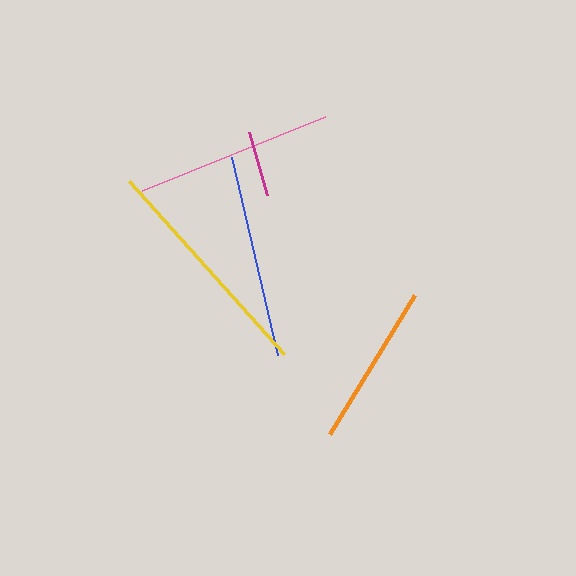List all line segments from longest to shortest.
From longest to shortest: yellow, blue, pink, orange, magenta.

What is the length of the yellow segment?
The yellow segment is approximately 232 pixels long.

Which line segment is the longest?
The yellow line is the longest at approximately 232 pixels.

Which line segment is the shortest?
The magenta line is the shortest at approximately 66 pixels.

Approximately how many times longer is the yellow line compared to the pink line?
The yellow line is approximately 1.2 times the length of the pink line.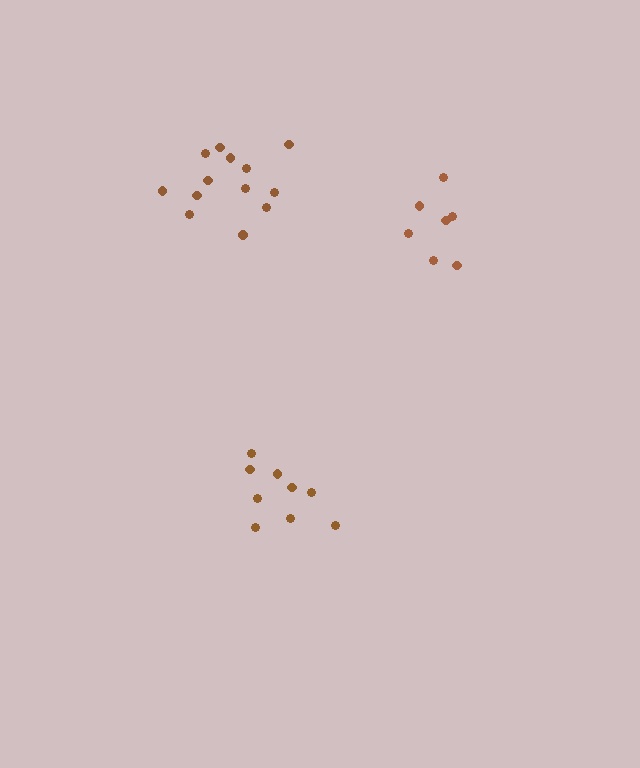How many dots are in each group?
Group 1: 9 dots, Group 2: 13 dots, Group 3: 7 dots (29 total).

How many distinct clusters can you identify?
There are 3 distinct clusters.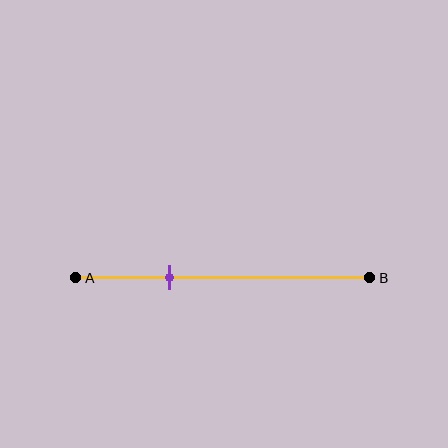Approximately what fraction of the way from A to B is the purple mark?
The purple mark is approximately 30% of the way from A to B.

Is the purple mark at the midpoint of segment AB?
No, the mark is at about 30% from A, not at the 50% midpoint.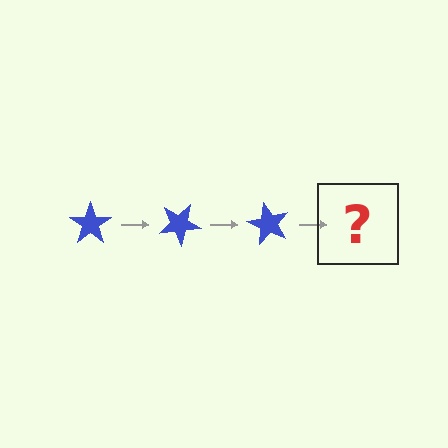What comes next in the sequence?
The next element should be a blue star rotated 90 degrees.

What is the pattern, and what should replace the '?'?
The pattern is that the star rotates 30 degrees each step. The '?' should be a blue star rotated 90 degrees.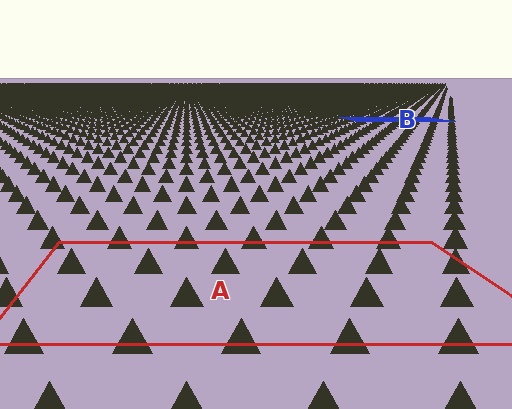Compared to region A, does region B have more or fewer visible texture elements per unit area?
Region B has more texture elements per unit area — they are packed more densely because it is farther away.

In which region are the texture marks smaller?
The texture marks are smaller in region B, because it is farther away.